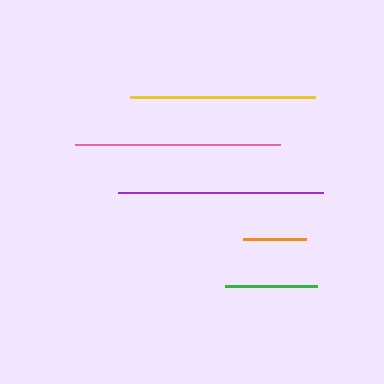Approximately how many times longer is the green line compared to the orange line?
The green line is approximately 1.5 times the length of the orange line.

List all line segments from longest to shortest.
From longest to shortest: purple, pink, yellow, green, orange.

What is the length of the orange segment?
The orange segment is approximately 63 pixels long.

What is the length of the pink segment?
The pink segment is approximately 204 pixels long.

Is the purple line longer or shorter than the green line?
The purple line is longer than the green line.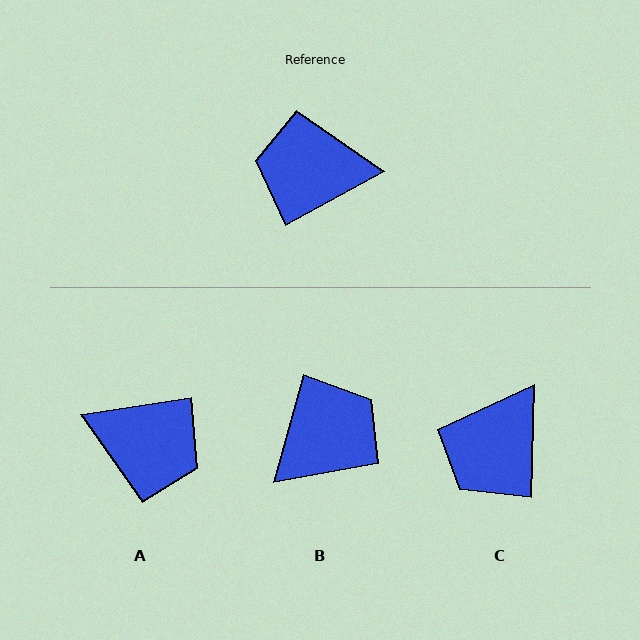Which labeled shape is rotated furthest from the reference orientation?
A, about 160 degrees away.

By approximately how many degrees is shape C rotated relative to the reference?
Approximately 59 degrees counter-clockwise.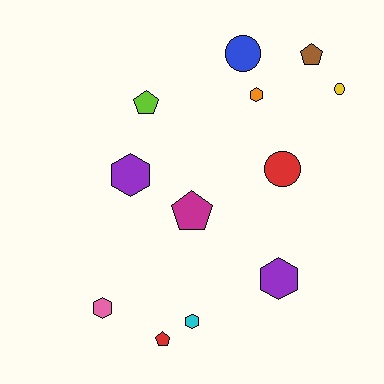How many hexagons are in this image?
There are 5 hexagons.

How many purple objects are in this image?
There are 2 purple objects.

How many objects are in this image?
There are 12 objects.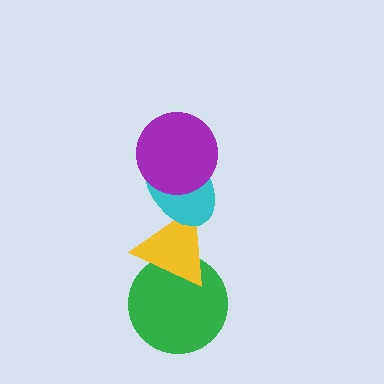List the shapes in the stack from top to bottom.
From top to bottom: the purple circle, the cyan ellipse, the yellow triangle, the green circle.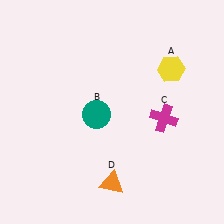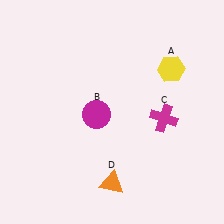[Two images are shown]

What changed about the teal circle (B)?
In Image 1, B is teal. In Image 2, it changed to magenta.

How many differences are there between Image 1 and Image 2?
There is 1 difference between the two images.